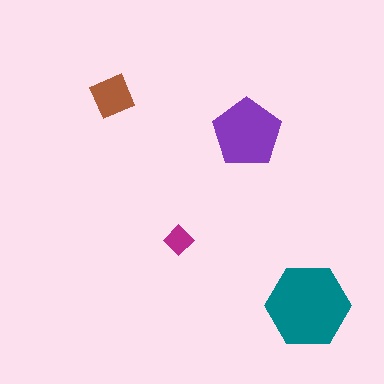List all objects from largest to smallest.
The teal hexagon, the purple pentagon, the brown square, the magenta diamond.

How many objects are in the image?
There are 4 objects in the image.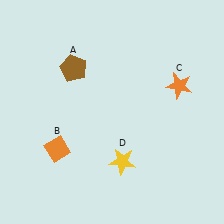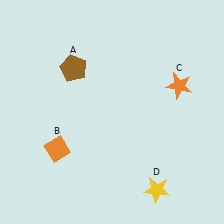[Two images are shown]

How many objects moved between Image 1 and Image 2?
1 object moved between the two images.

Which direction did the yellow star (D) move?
The yellow star (D) moved right.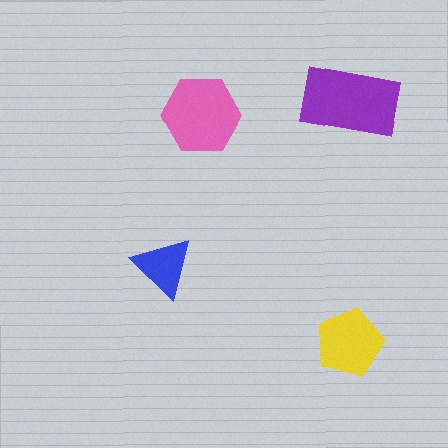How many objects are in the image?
There are 4 objects in the image.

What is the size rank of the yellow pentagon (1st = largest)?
3rd.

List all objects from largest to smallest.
The purple rectangle, the pink hexagon, the yellow pentagon, the blue triangle.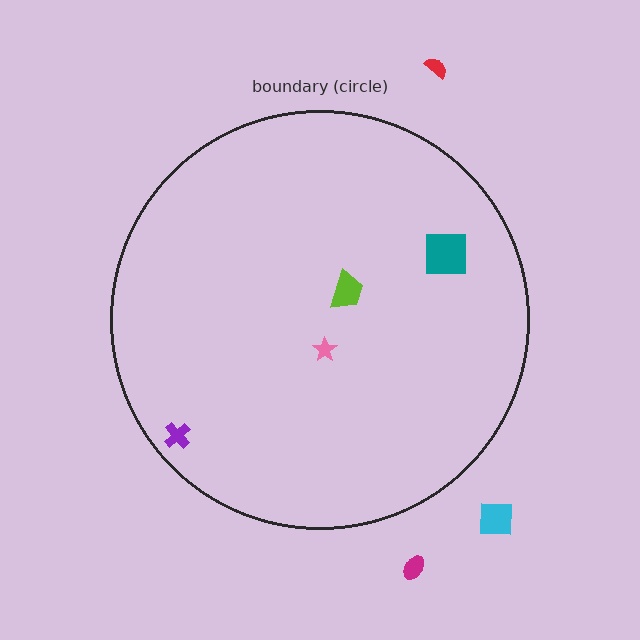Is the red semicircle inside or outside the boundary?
Outside.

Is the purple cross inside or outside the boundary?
Inside.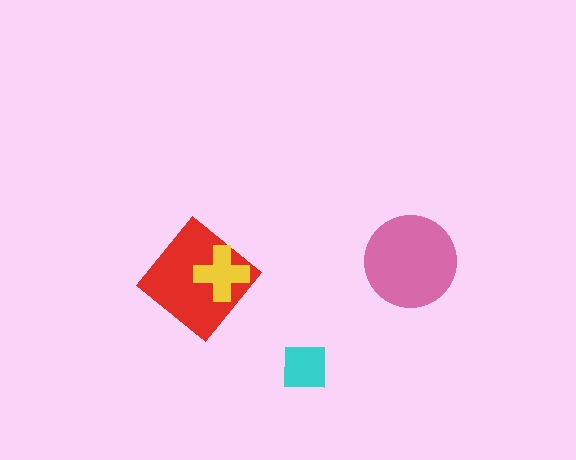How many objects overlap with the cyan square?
0 objects overlap with the cyan square.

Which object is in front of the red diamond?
The yellow cross is in front of the red diamond.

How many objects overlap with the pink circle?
0 objects overlap with the pink circle.